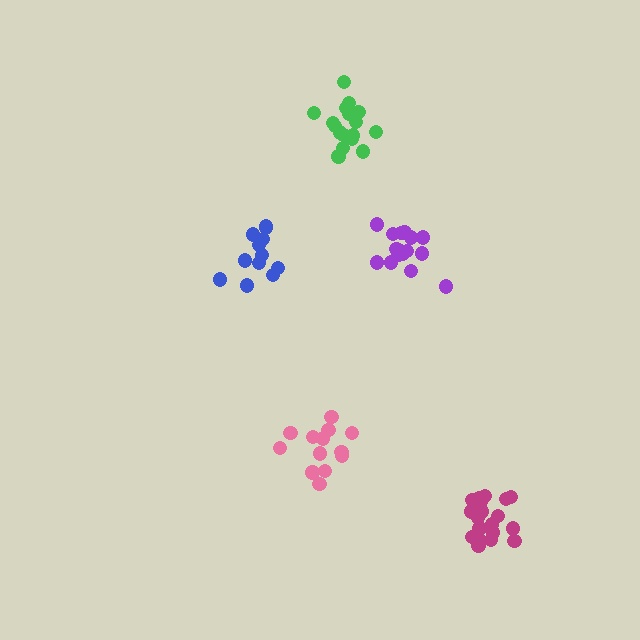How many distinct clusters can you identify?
There are 5 distinct clusters.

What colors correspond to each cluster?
The clusters are colored: pink, green, purple, blue, magenta.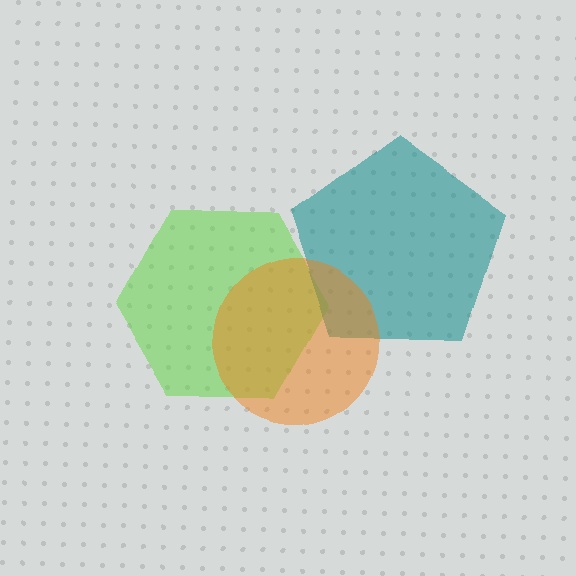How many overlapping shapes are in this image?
There are 3 overlapping shapes in the image.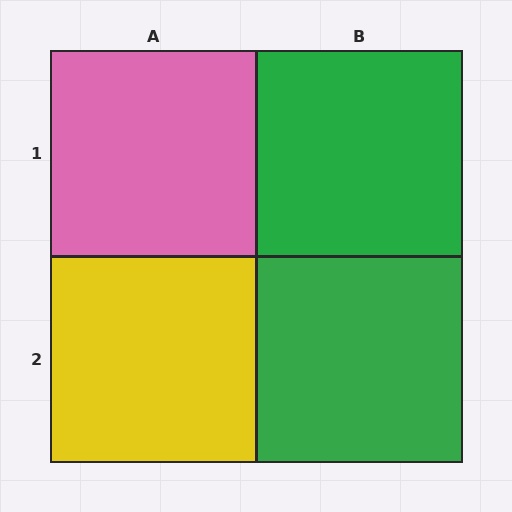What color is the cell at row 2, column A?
Yellow.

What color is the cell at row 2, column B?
Green.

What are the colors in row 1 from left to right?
Pink, green.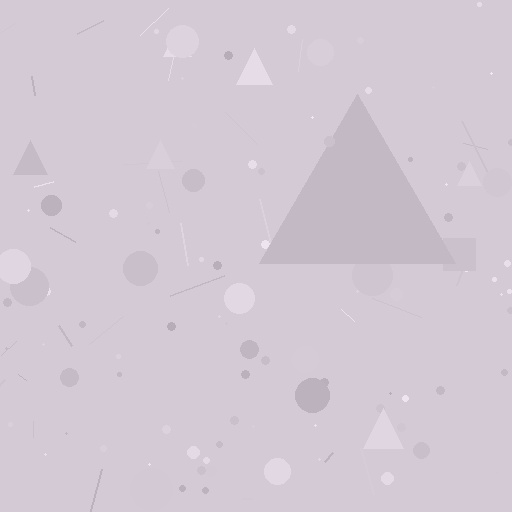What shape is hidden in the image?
A triangle is hidden in the image.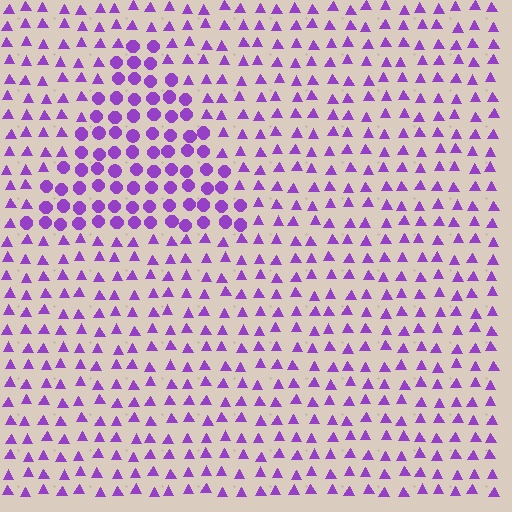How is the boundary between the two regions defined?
The boundary is defined by a change in element shape: circles inside vs. triangles outside. All elements share the same color and spacing.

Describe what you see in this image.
The image is filled with small purple elements arranged in a uniform grid. A triangle-shaped region contains circles, while the surrounding area contains triangles. The boundary is defined purely by the change in element shape.